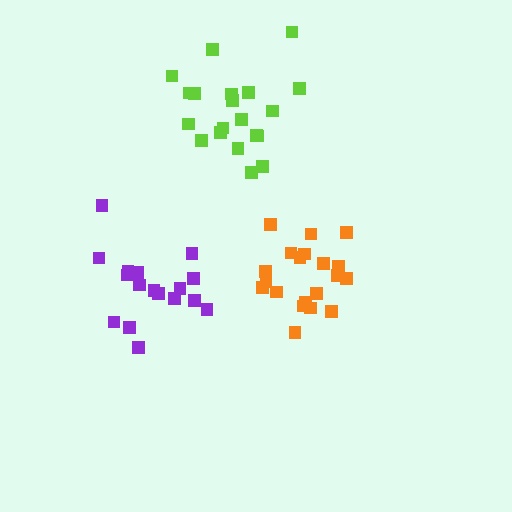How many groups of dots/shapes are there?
There are 3 groups.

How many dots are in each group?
Group 1: 17 dots, Group 2: 20 dots, Group 3: 20 dots (57 total).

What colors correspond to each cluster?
The clusters are colored: purple, lime, orange.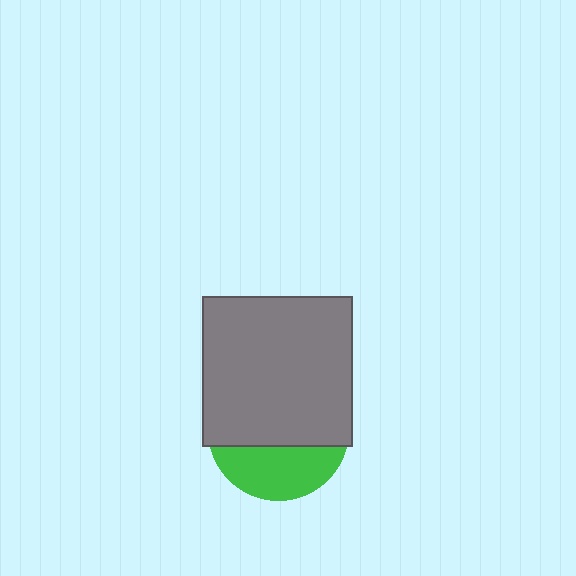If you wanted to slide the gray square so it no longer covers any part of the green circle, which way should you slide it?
Slide it up — that is the most direct way to separate the two shapes.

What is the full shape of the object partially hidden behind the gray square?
The partially hidden object is a green circle.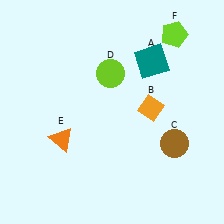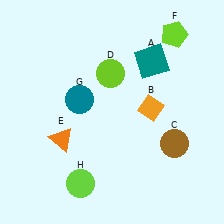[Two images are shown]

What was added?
A teal circle (G), a lime circle (H) were added in Image 2.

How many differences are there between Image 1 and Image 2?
There are 2 differences between the two images.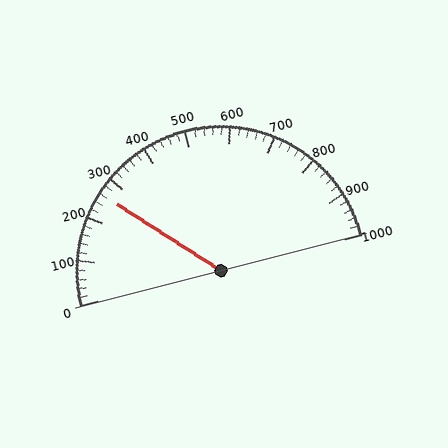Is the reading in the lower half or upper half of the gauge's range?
The reading is in the lower half of the range (0 to 1000).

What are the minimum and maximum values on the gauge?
The gauge ranges from 0 to 1000.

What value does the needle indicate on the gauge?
The needle indicates approximately 260.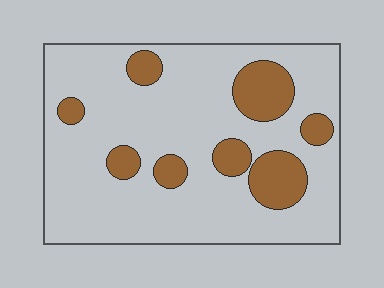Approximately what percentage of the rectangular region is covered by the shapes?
Approximately 20%.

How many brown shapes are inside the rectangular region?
8.